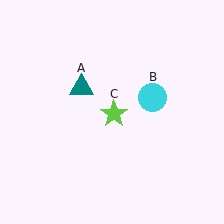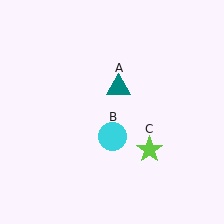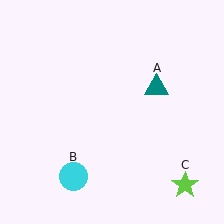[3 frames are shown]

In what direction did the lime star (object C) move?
The lime star (object C) moved down and to the right.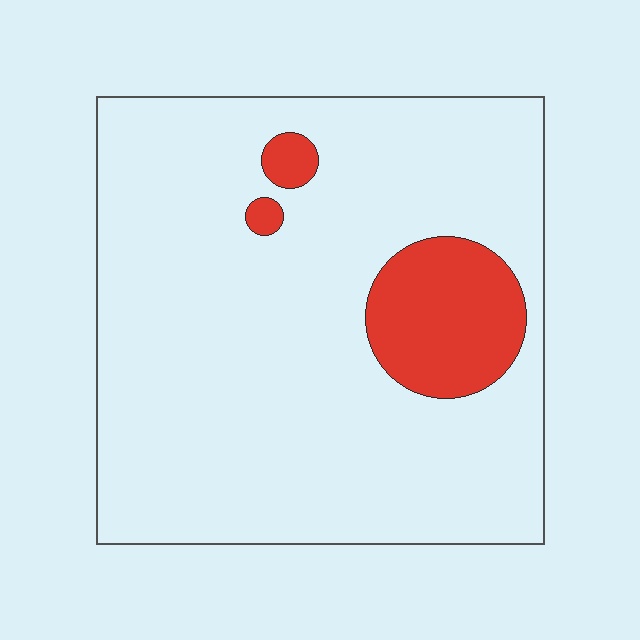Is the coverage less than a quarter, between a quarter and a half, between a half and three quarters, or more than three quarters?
Less than a quarter.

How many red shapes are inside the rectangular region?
3.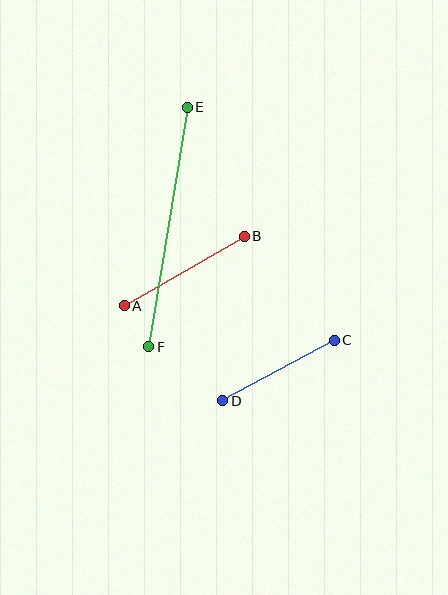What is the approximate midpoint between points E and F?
The midpoint is at approximately (168, 227) pixels.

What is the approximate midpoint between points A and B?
The midpoint is at approximately (184, 271) pixels.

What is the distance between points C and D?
The distance is approximately 127 pixels.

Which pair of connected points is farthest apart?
Points E and F are farthest apart.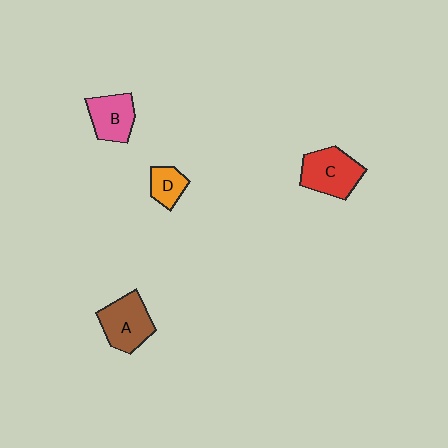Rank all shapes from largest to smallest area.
From largest to smallest: C (red), A (brown), B (pink), D (orange).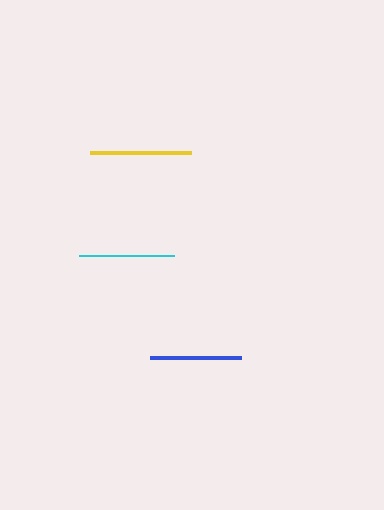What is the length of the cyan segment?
The cyan segment is approximately 95 pixels long.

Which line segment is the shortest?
The blue line is the shortest at approximately 91 pixels.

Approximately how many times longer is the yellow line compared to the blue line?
The yellow line is approximately 1.1 times the length of the blue line.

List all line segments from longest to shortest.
From longest to shortest: yellow, cyan, blue.